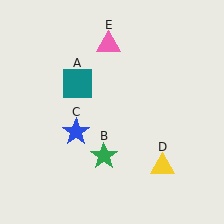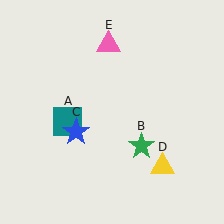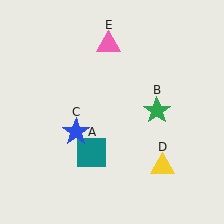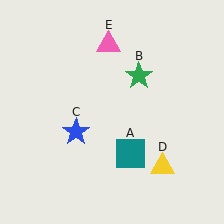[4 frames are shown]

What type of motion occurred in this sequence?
The teal square (object A), green star (object B) rotated counterclockwise around the center of the scene.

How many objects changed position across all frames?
2 objects changed position: teal square (object A), green star (object B).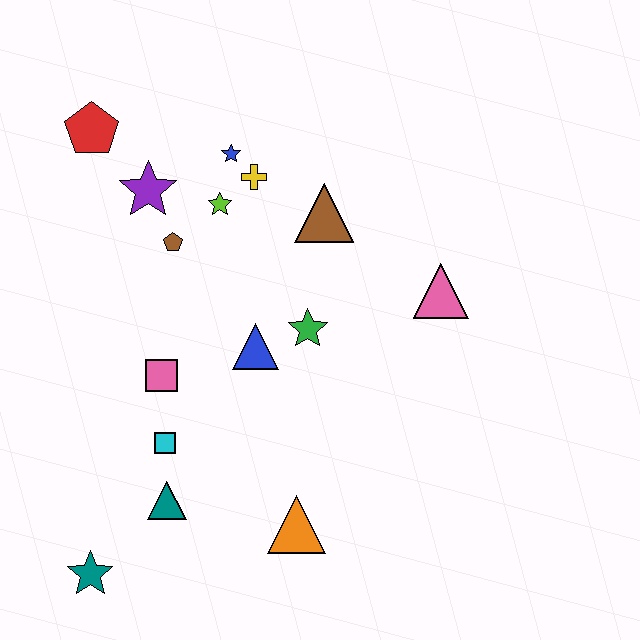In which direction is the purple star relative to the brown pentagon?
The purple star is above the brown pentagon.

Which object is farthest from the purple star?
The teal star is farthest from the purple star.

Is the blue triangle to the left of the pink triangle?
Yes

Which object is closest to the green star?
The blue triangle is closest to the green star.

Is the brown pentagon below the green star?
No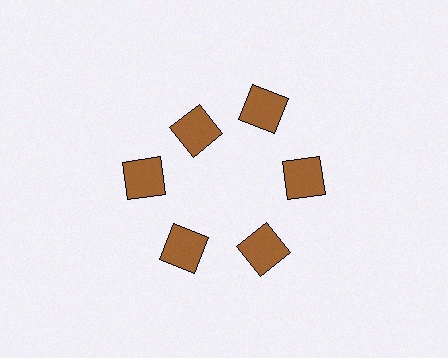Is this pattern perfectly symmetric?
No. The 6 brown squares are arranged in a ring, but one element near the 11 o'clock position is pulled inward toward the center, breaking the 6-fold rotational symmetry.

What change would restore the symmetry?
The symmetry would be restored by moving it outward, back onto the ring so that all 6 squares sit at equal angles and equal distance from the center.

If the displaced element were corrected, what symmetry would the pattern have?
It would have 6-fold rotational symmetry — the pattern would map onto itself every 60 degrees.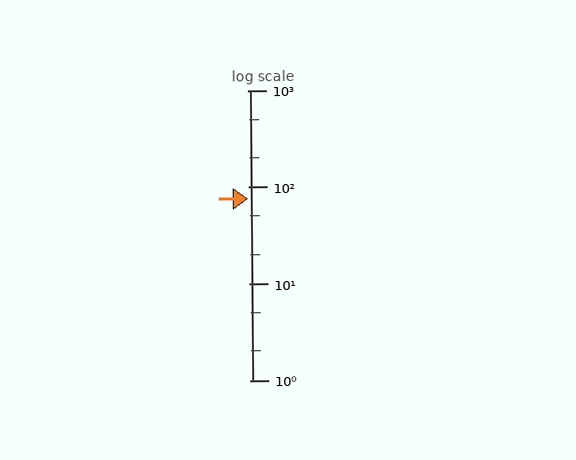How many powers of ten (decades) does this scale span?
The scale spans 3 decades, from 1 to 1000.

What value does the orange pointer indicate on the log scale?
The pointer indicates approximately 75.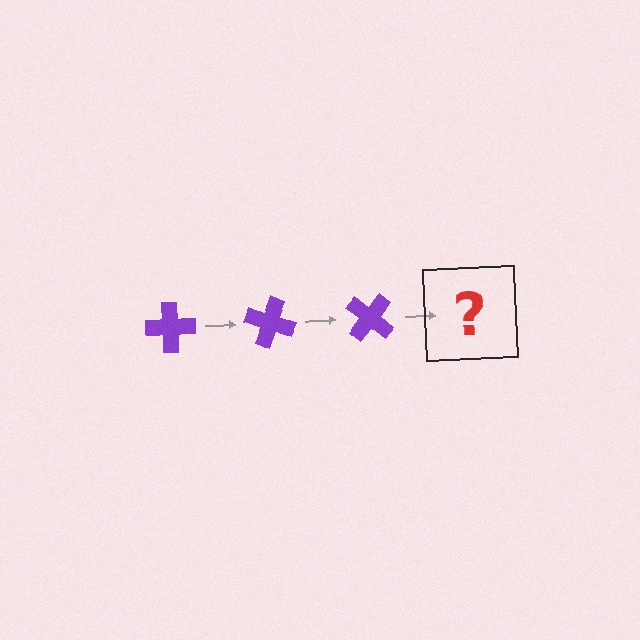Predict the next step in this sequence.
The next step is a purple cross rotated 60 degrees.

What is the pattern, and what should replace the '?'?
The pattern is that the cross rotates 20 degrees each step. The '?' should be a purple cross rotated 60 degrees.